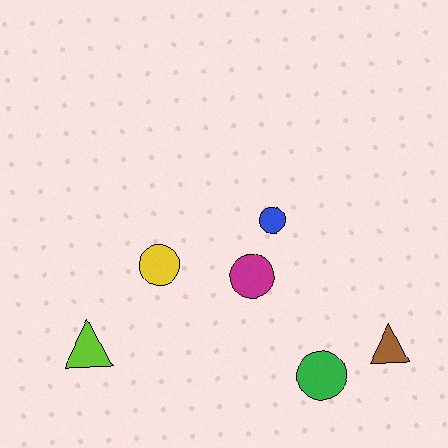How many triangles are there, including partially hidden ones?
There are 2 triangles.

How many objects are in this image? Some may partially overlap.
There are 6 objects.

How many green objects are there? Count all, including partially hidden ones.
There is 1 green object.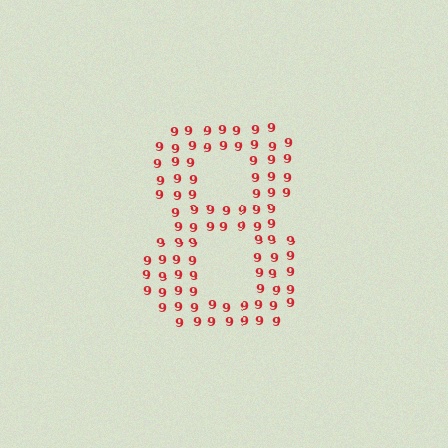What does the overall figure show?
The overall figure shows the digit 8.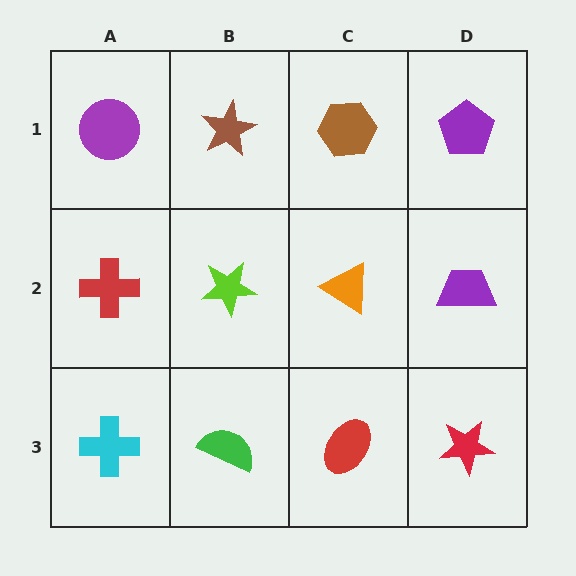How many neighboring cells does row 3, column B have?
3.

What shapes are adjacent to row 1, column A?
A red cross (row 2, column A), a brown star (row 1, column B).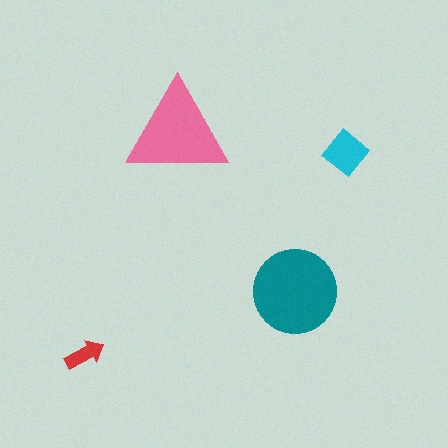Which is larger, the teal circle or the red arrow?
The teal circle.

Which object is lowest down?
The red arrow is bottommost.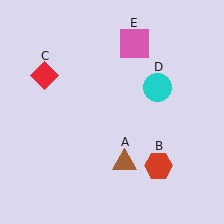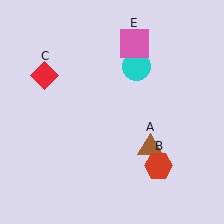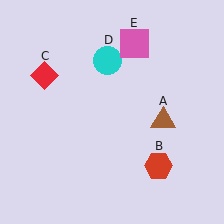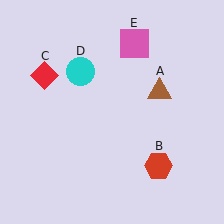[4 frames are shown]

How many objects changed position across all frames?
2 objects changed position: brown triangle (object A), cyan circle (object D).